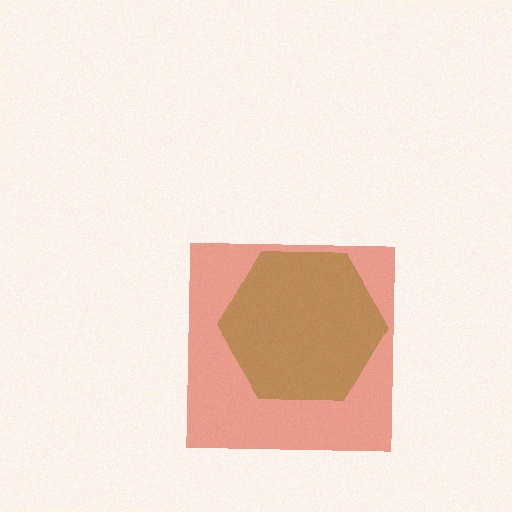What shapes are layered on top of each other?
The layered shapes are: a lime hexagon, a red square.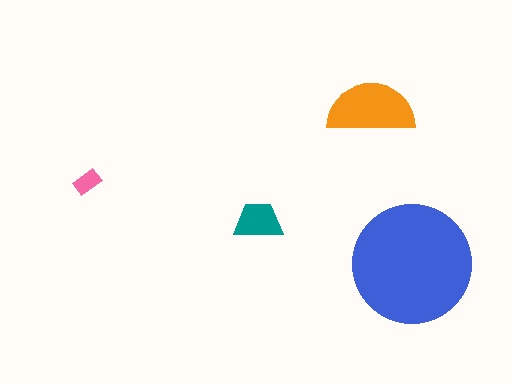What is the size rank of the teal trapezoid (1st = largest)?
3rd.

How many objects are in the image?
There are 4 objects in the image.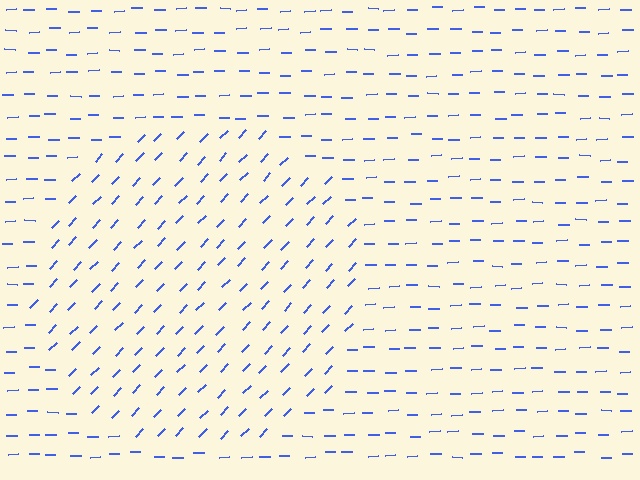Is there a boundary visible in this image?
Yes, there is a texture boundary formed by a change in line orientation.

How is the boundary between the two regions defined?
The boundary is defined purely by a change in line orientation (approximately 45 degrees difference). All lines are the same color and thickness.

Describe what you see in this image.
The image is filled with small blue line segments. A circle region in the image has lines oriented differently from the surrounding lines, creating a visible texture boundary.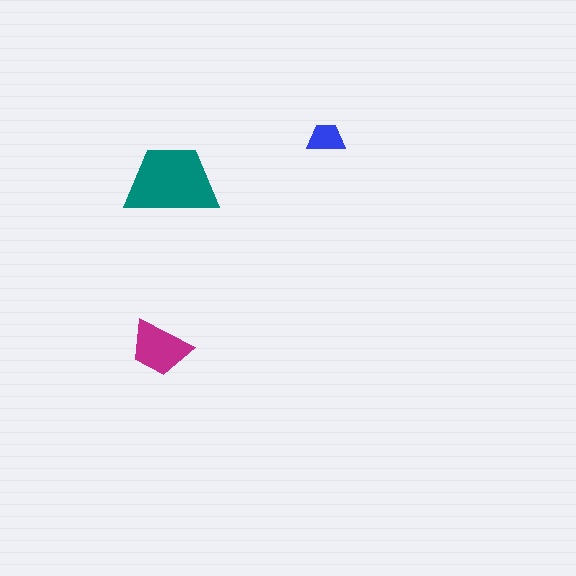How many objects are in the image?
There are 3 objects in the image.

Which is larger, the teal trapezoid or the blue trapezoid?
The teal one.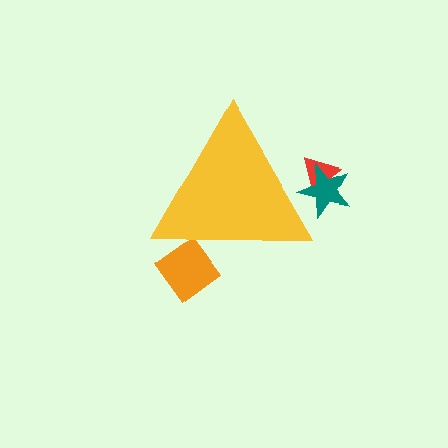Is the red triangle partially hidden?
Yes, the red triangle is partially hidden behind the yellow triangle.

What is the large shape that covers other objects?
A yellow triangle.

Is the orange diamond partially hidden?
Yes, the orange diamond is partially hidden behind the yellow triangle.